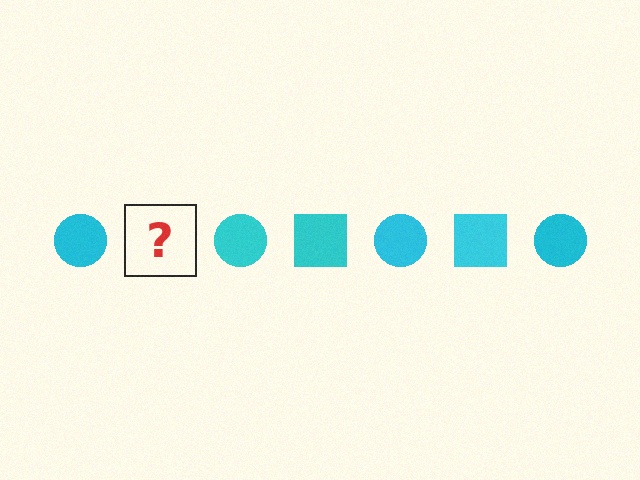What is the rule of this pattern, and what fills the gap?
The rule is that the pattern cycles through circle, square shapes in cyan. The gap should be filled with a cyan square.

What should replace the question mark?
The question mark should be replaced with a cyan square.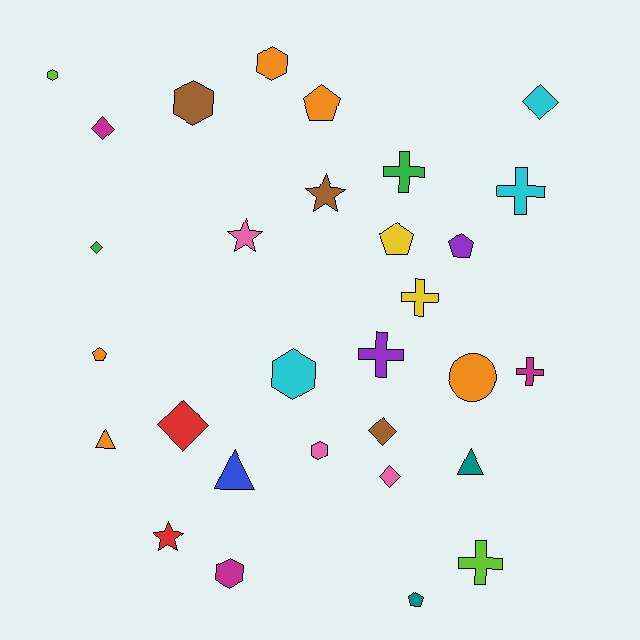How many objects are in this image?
There are 30 objects.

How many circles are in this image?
There is 1 circle.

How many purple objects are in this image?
There are 2 purple objects.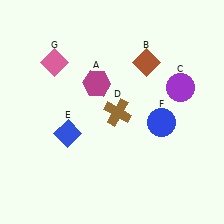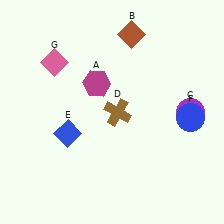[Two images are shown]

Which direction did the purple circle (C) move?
The purple circle (C) moved down.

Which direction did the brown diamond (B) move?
The brown diamond (B) moved up.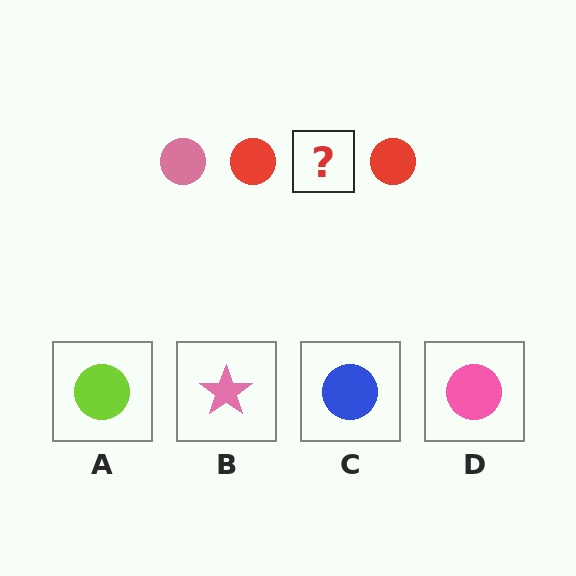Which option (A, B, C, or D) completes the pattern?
D.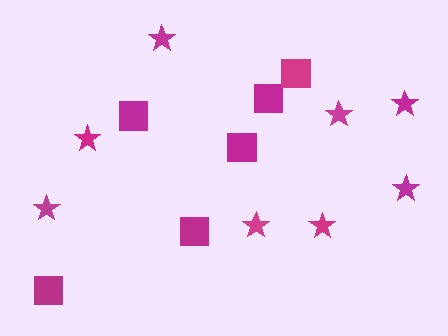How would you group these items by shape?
There are 2 groups: one group of stars (8) and one group of squares (6).